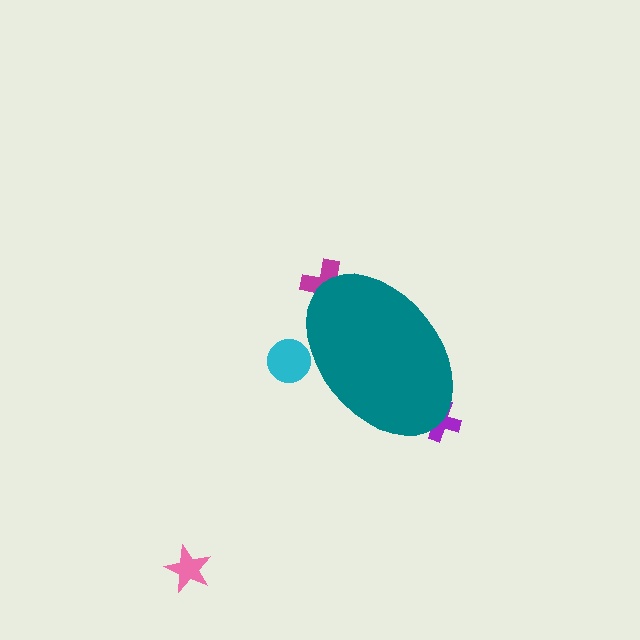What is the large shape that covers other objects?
A teal ellipse.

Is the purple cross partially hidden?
Yes, the purple cross is partially hidden behind the teal ellipse.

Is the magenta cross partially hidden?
Yes, the magenta cross is partially hidden behind the teal ellipse.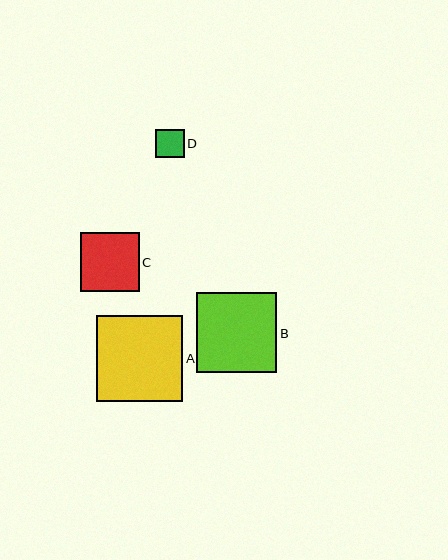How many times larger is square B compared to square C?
Square B is approximately 1.4 times the size of square C.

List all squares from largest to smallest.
From largest to smallest: A, B, C, D.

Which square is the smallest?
Square D is the smallest with a size of approximately 29 pixels.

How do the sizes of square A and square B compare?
Square A and square B are approximately the same size.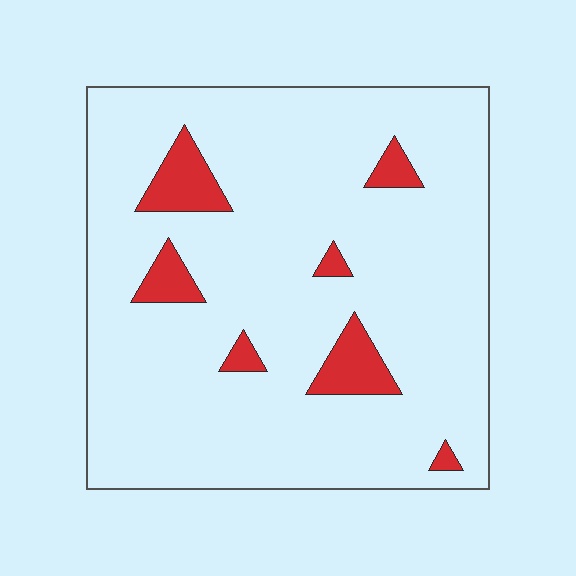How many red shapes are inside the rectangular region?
7.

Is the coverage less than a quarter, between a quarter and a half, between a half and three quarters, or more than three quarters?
Less than a quarter.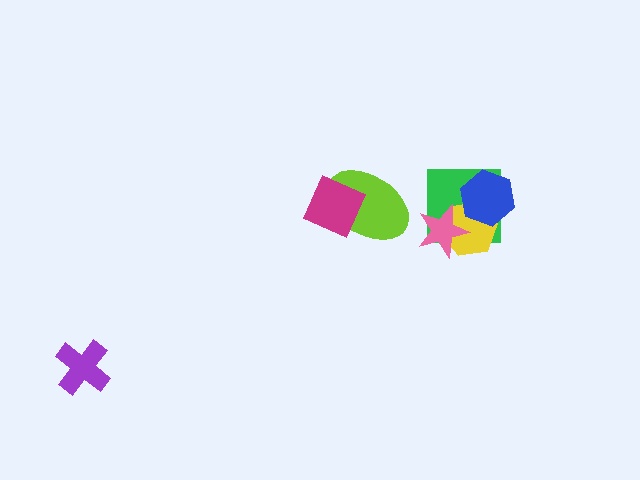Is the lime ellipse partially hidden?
Yes, it is partially covered by another shape.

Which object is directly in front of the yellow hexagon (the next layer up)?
The pink star is directly in front of the yellow hexagon.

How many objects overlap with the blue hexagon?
2 objects overlap with the blue hexagon.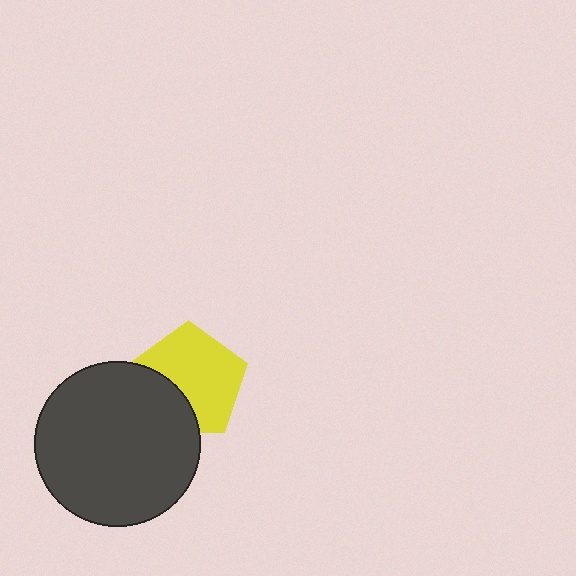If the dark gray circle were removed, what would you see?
You would see the complete yellow pentagon.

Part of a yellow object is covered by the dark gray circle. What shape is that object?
It is a pentagon.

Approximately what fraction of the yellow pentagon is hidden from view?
Roughly 32% of the yellow pentagon is hidden behind the dark gray circle.